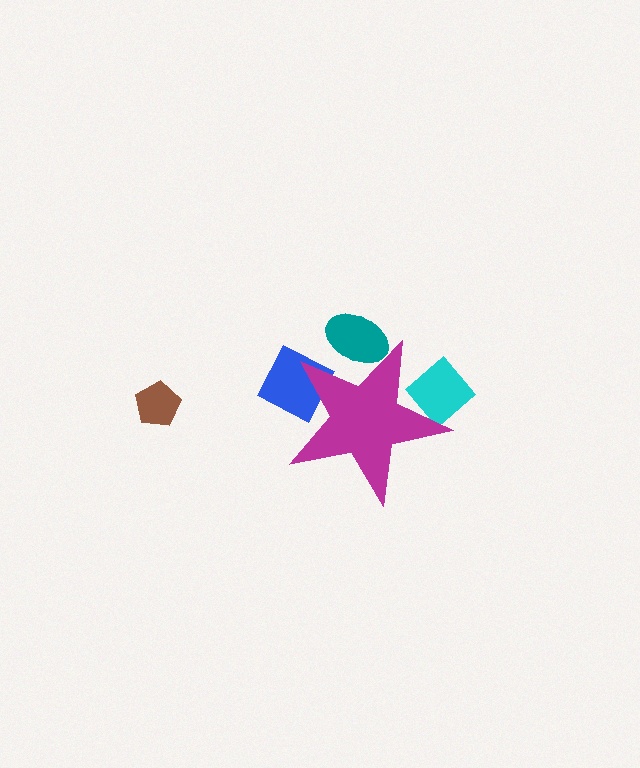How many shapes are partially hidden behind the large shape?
3 shapes are partially hidden.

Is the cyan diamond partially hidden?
Yes, the cyan diamond is partially hidden behind the magenta star.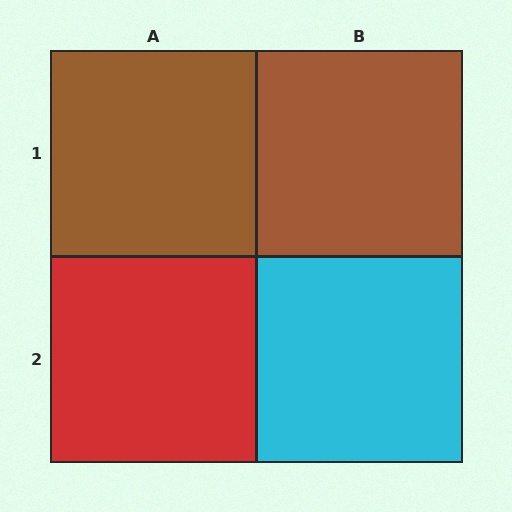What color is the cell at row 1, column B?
Brown.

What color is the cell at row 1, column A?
Brown.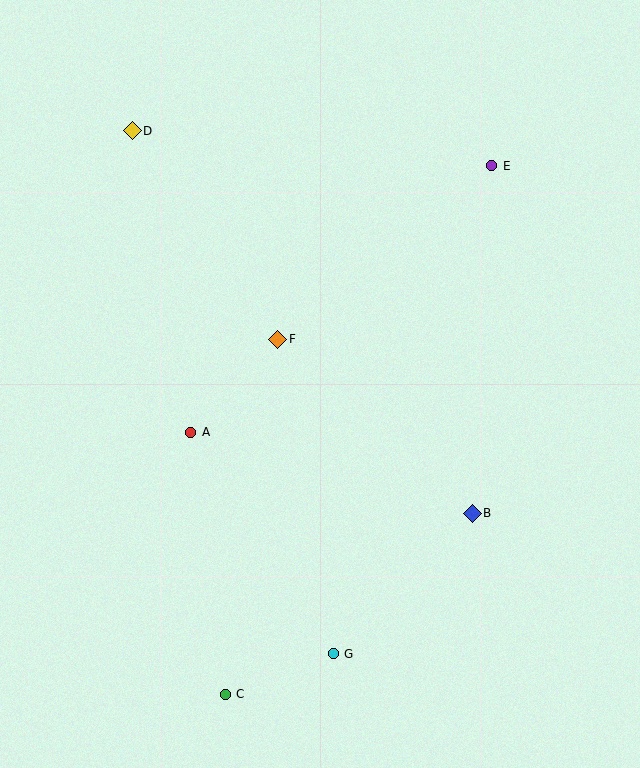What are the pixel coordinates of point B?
Point B is at (472, 513).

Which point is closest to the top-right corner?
Point E is closest to the top-right corner.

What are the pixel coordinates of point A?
Point A is at (191, 432).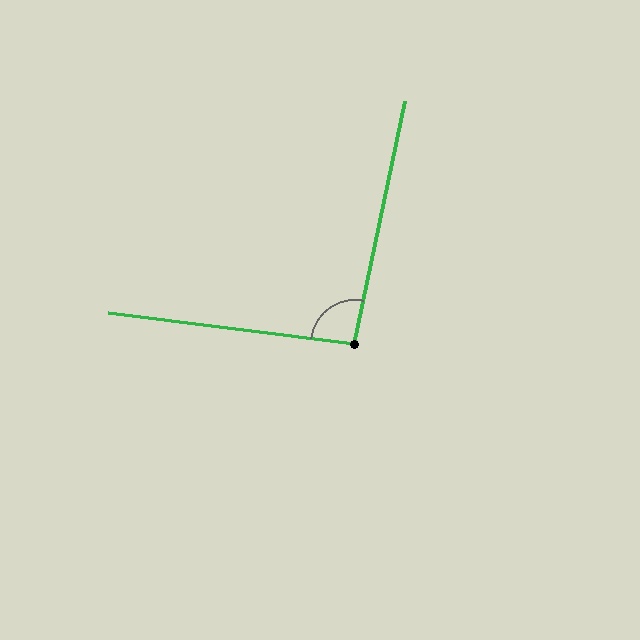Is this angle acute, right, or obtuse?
It is approximately a right angle.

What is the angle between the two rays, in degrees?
Approximately 95 degrees.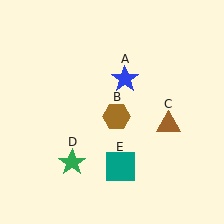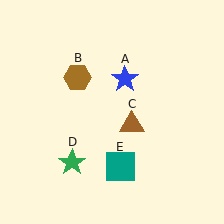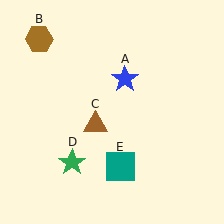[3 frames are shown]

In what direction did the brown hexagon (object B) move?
The brown hexagon (object B) moved up and to the left.